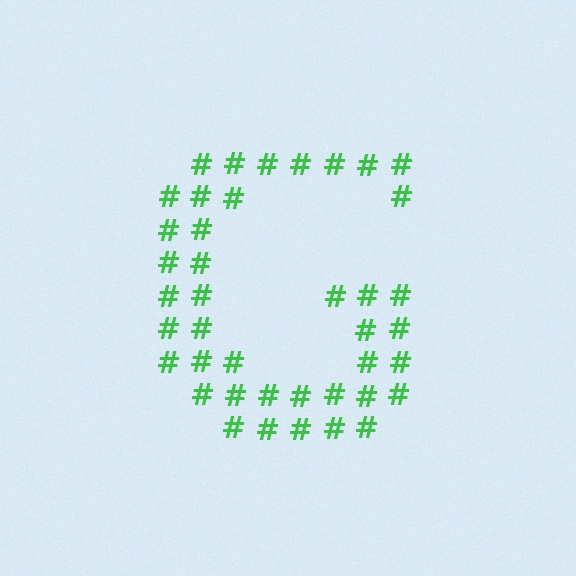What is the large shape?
The large shape is the letter G.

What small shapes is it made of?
It is made of small hash symbols.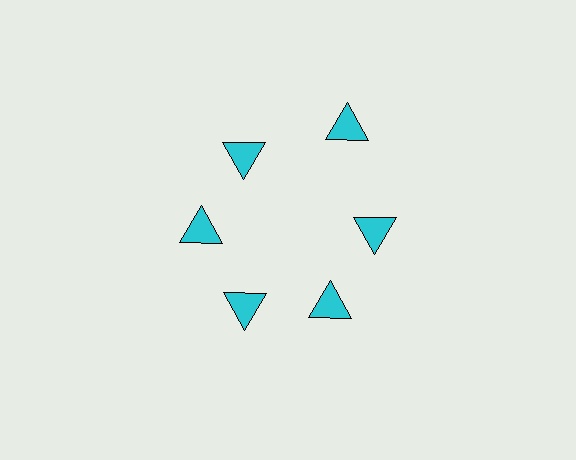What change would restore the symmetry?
The symmetry would be restored by moving it inward, back onto the ring so that all 6 triangles sit at equal angles and equal distance from the center.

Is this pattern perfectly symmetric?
No. The 6 cyan triangles are arranged in a ring, but one element near the 1 o'clock position is pushed outward from the center, breaking the 6-fold rotational symmetry.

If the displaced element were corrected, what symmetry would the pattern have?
It would have 6-fold rotational symmetry — the pattern would map onto itself every 60 degrees.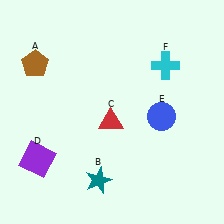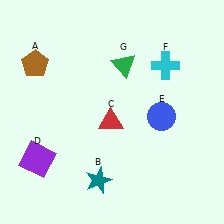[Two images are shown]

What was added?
A green triangle (G) was added in Image 2.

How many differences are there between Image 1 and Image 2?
There is 1 difference between the two images.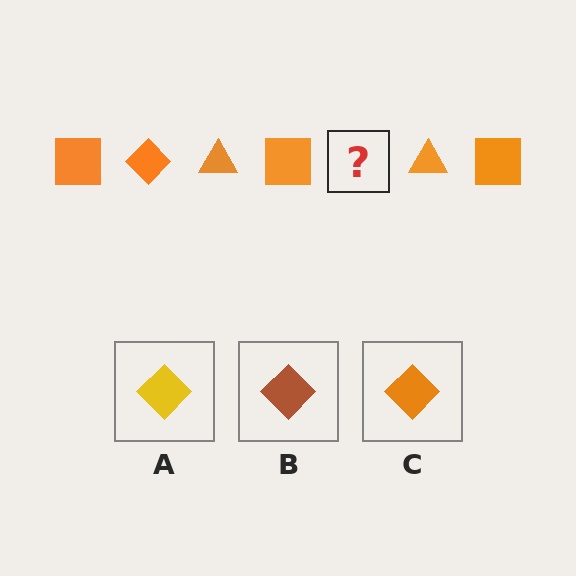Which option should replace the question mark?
Option C.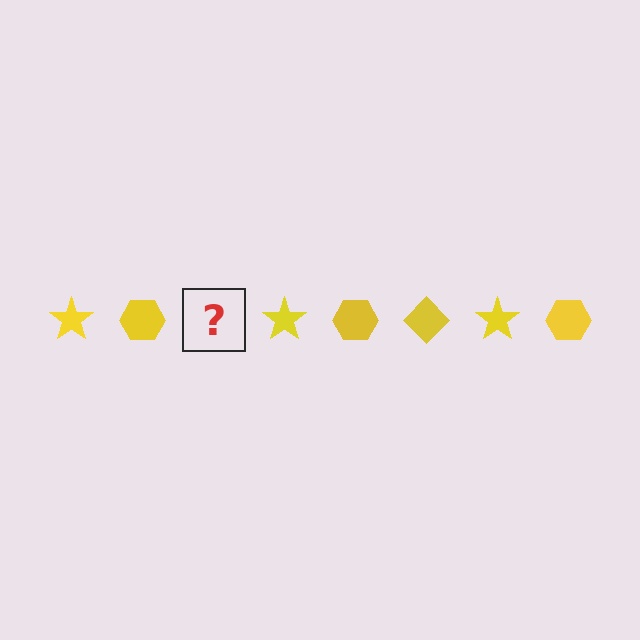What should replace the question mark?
The question mark should be replaced with a yellow diamond.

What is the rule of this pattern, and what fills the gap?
The rule is that the pattern cycles through star, hexagon, diamond shapes in yellow. The gap should be filled with a yellow diamond.